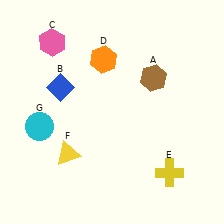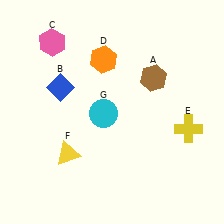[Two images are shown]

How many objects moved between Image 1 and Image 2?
2 objects moved between the two images.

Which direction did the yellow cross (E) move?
The yellow cross (E) moved up.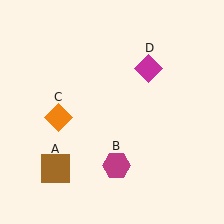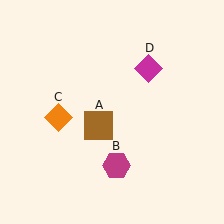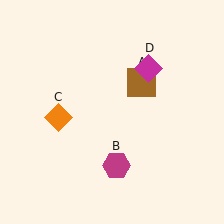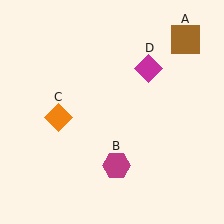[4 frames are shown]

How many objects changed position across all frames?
1 object changed position: brown square (object A).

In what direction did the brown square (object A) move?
The brown square (object A) moved up and to the right.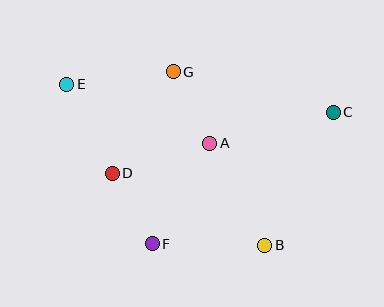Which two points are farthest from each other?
Points C and E are farthest from each other.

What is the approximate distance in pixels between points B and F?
The distance between B and F is approximately 112 pixels.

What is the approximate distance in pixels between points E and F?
The distance between E and F is approximately 181 pixels.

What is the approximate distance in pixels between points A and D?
The distance between A and D is approximately 102 pixels.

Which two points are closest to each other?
Points A and G are closest to each other.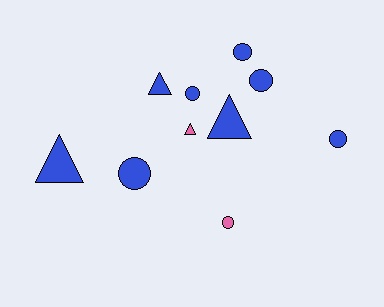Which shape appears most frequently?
Circle, with 6 objects.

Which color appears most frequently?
Blue, with 8 objects.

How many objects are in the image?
There are 10 objects.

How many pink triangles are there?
There is 1 pink triangle.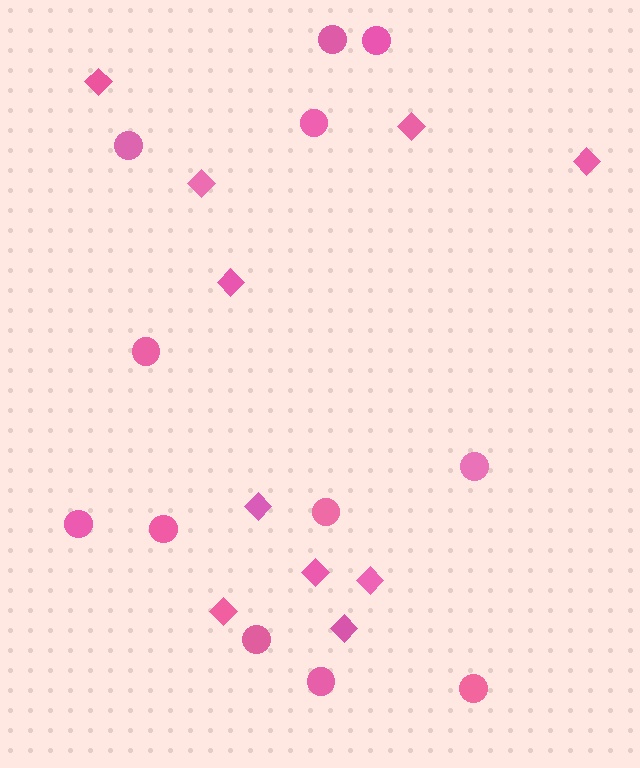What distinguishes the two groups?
There are 2 groups: one group of circles (12) and one group of diamonds (10).